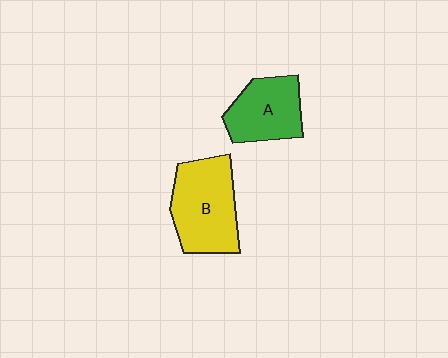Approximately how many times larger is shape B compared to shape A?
Approximately 1.3 times.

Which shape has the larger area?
Shape B (yellow).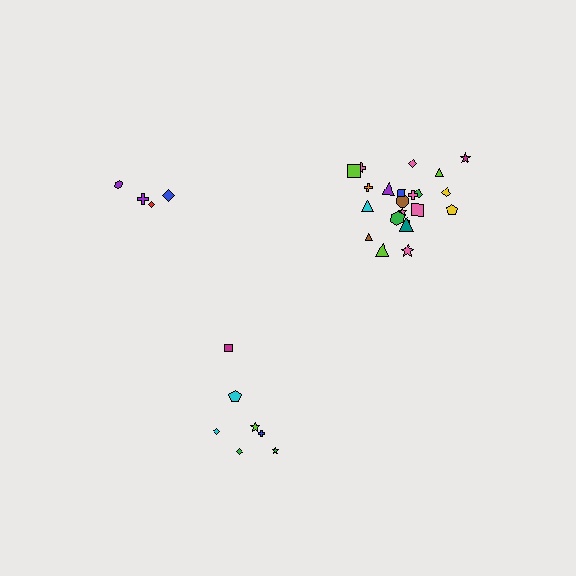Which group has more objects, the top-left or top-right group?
The top-right group.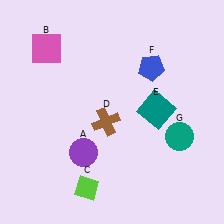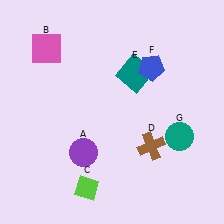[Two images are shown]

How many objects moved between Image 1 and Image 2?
2 objects moved between the two images.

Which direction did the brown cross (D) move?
The brown cross (D) moved right.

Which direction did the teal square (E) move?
The teal square (E) moved up.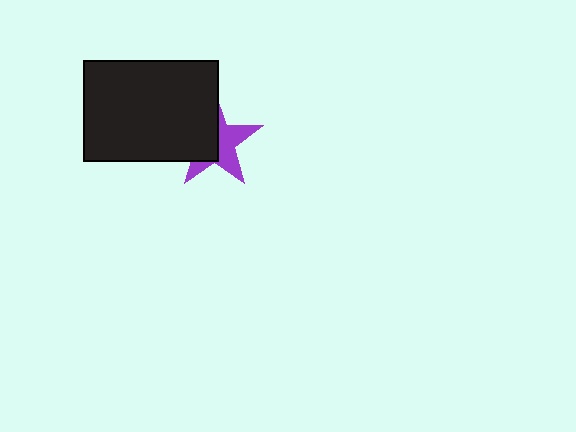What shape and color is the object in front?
The object in front is a black rectangle.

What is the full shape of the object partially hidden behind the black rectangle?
The partially hidden object is a purple star.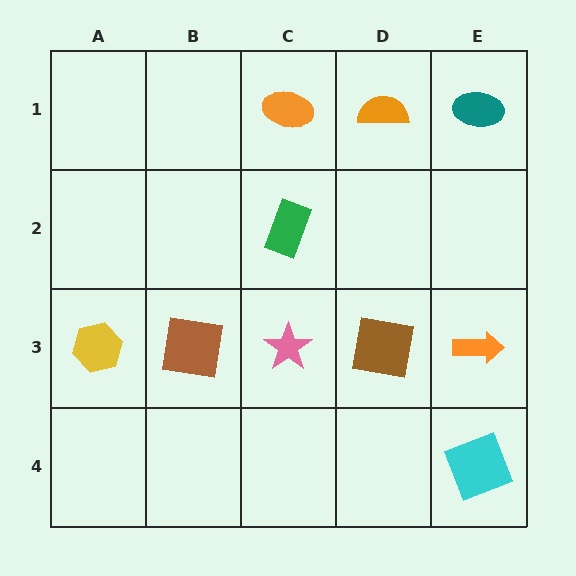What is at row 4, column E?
A cyan square.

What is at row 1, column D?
An orange semicircle.